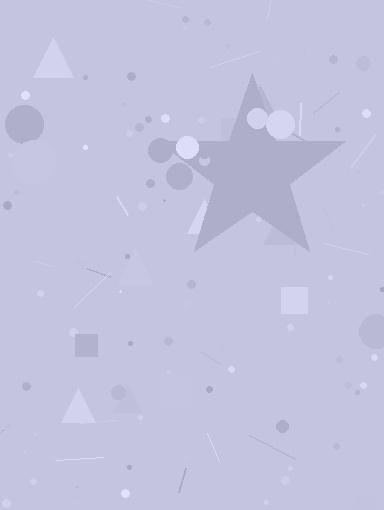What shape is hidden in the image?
A star is hidden in the image.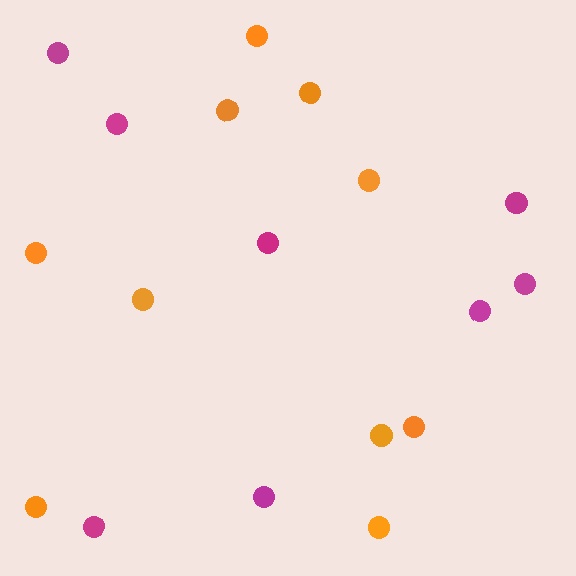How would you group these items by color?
There are 2 groups: one group of orange circles (10) and one group of magenta circles (8).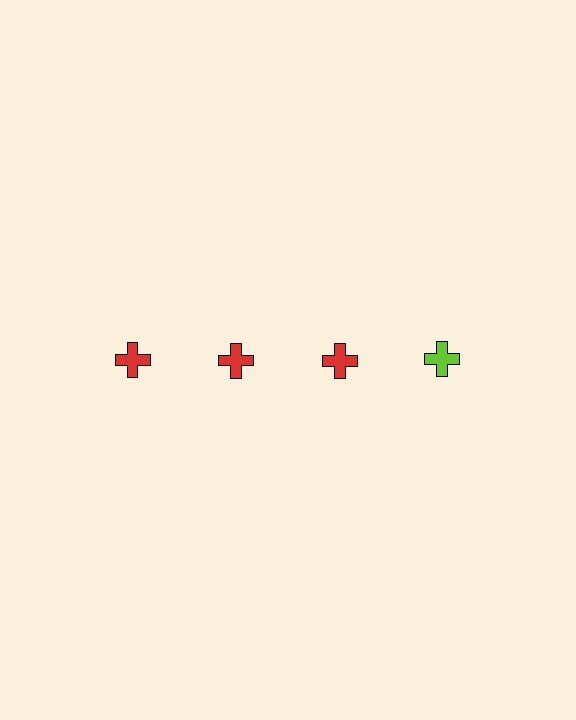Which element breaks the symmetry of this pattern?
The lime cross in the top row, second from right column breaks the symmetry. All other shapes are red crosses.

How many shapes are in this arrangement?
There are 4 shapes arranged in a grid pattern.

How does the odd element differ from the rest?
It has a different color: lime instead of red.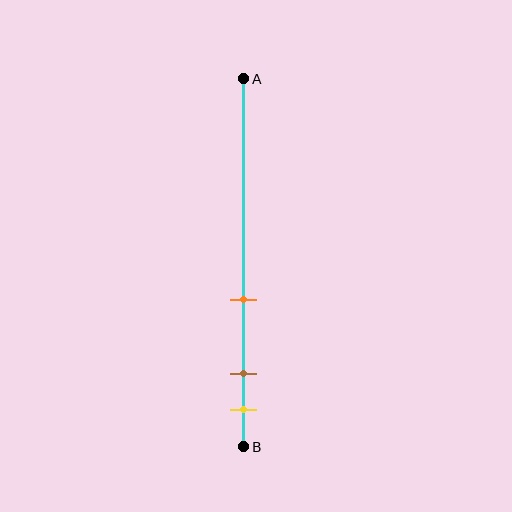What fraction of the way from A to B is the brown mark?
The brown mark is approximately 80% (0.8) of the way from A to B.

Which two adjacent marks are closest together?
The brown and yellow marks are the closest adjacent pair.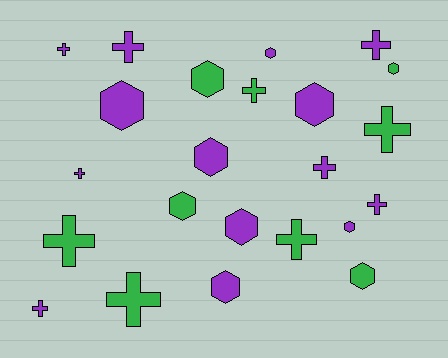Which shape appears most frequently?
Cross, with 12 objects.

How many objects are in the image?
There are 23 objects.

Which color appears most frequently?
Purple, with 14 objects.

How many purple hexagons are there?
There are 7 purple hexagons.